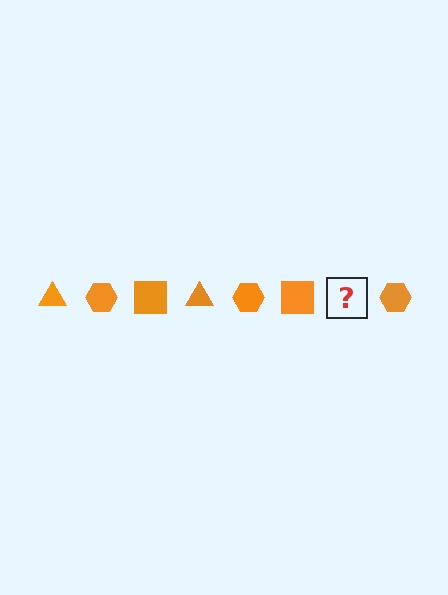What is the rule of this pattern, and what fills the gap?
The rule is that the pattern cycles through triangle, hexagon, square shapes in orange. The gap should be filled with an orange triangle.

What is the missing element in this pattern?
The missing element is an orange triangle.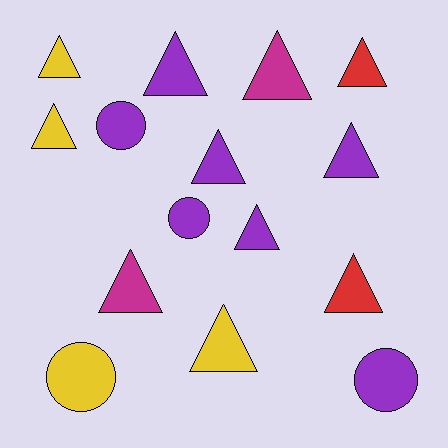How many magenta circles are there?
There are no magenta circles.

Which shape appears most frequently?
Triangle, with 11 objects.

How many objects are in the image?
There are 15 objects.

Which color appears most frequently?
Purple, with 7 objects.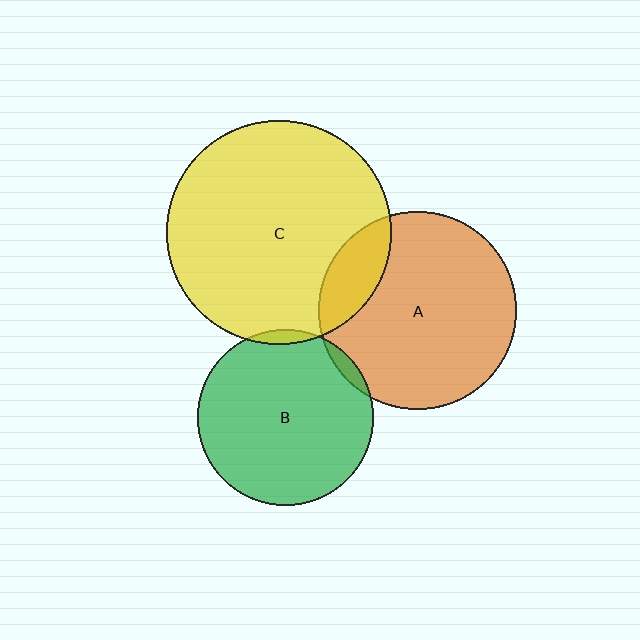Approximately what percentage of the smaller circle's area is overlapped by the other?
Approximately 15%.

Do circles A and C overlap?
Yes.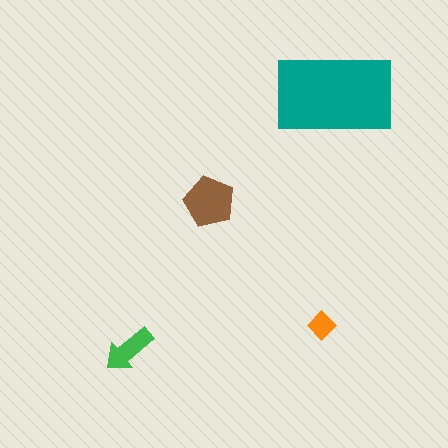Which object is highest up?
The teal rectangle is topmost.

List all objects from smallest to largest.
The orange diamond, the green arrow, the brown pentagon, the teal rectangle.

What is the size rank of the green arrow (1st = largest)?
3rd.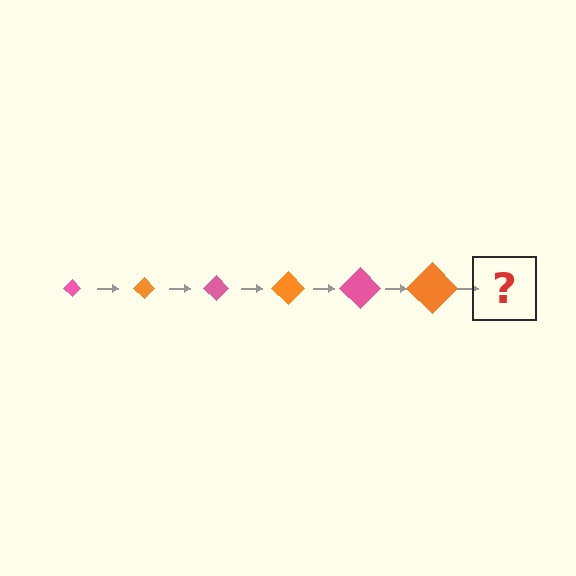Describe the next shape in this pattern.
It should be a pink diamond, larger than the previous one.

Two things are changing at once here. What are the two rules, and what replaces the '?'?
The two rules are that the diamond grows larger each step and the color cycles through pink and orange. The '?' should be a pink diamond, larger than the previous one.